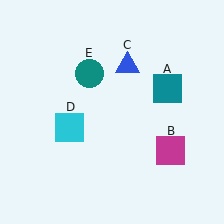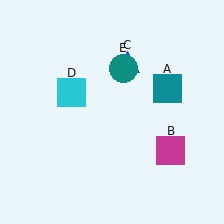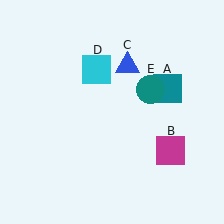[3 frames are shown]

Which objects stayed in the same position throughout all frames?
Teal square (object A) and magenta square (object B) and blue triangle (object C) remained stationary.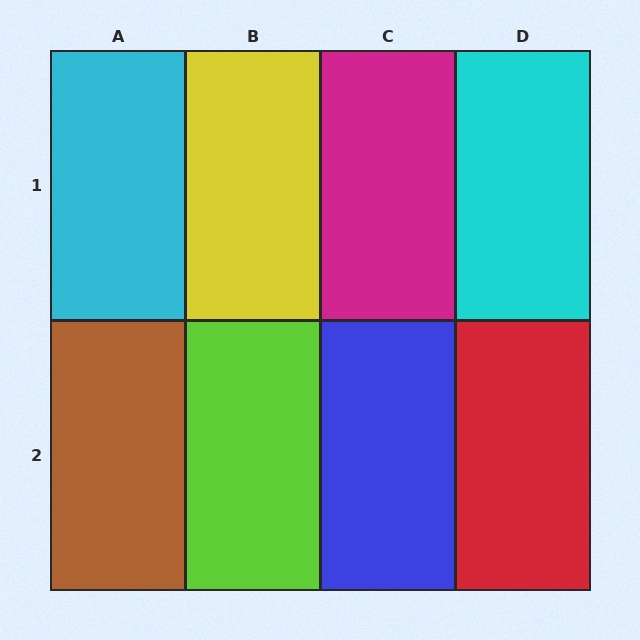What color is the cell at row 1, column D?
Cyan.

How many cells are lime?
1 cell is lime.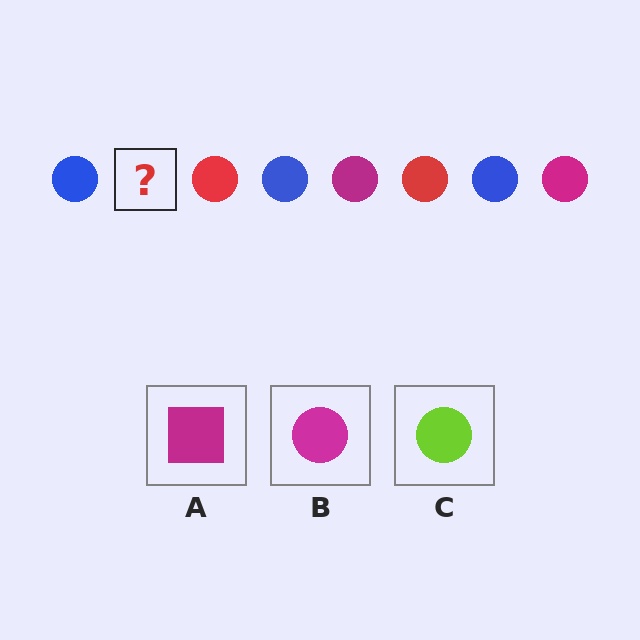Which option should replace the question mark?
Option B.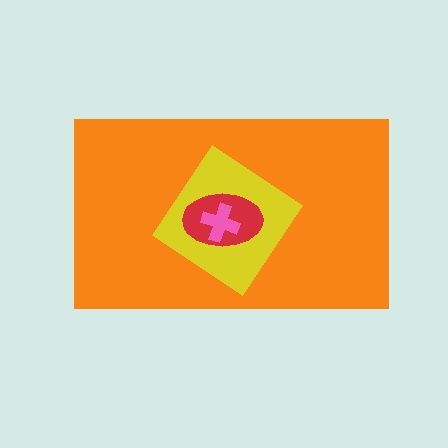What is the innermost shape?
The pink cross.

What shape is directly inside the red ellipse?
The pink cross.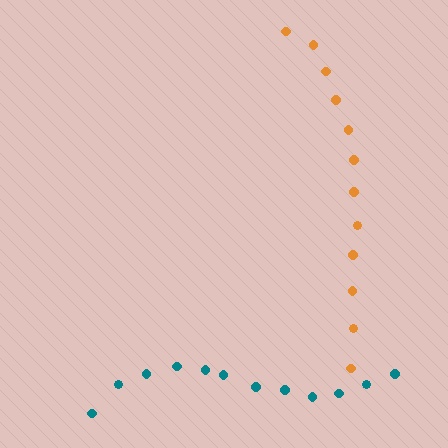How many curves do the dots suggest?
There are 2 distinct paths.